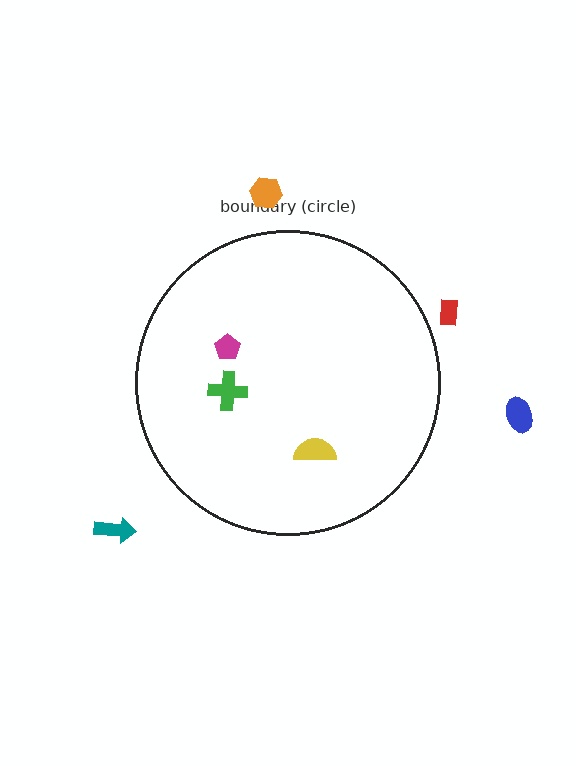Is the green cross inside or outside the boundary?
Inside.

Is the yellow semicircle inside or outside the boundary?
Inside.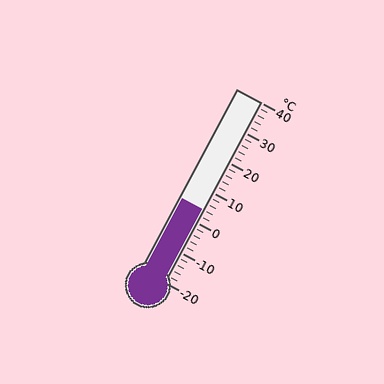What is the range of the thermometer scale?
The thermometer scale ranges from -20°C to 40°C.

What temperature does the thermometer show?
The thermometer shows approximately 4°C.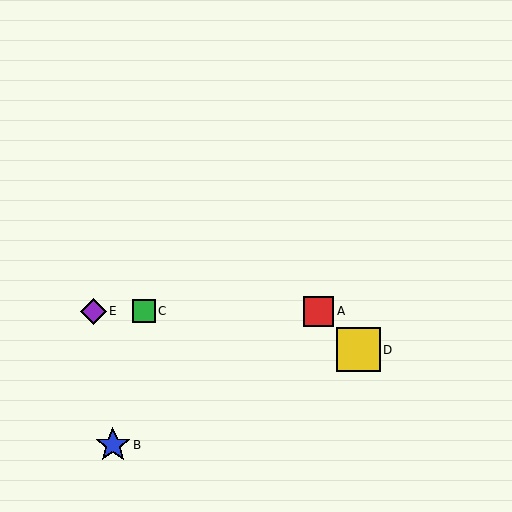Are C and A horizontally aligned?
Yes, both are at y≈311.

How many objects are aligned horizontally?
3 objects (A, C, E) are aligned horizontally.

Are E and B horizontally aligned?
No, E is at y≈311 and B is at y≈445.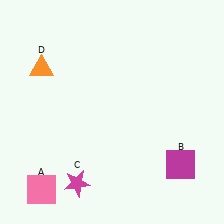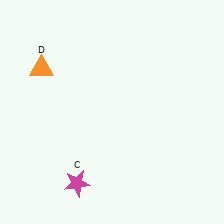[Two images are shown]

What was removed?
The pink square (A), the magenta square (B) were removed in Image 2.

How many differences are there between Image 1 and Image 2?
There are 2 differences between the two images.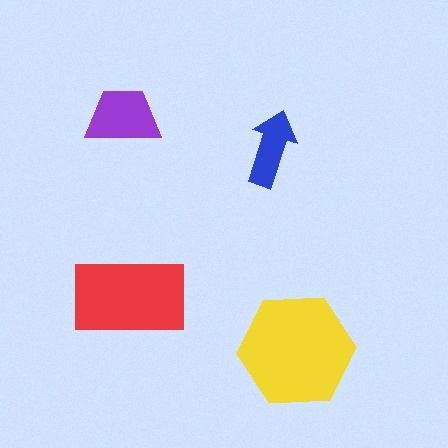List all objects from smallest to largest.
The blue arrow, the purple trapezoid, the red rectangle, the yellow hexagon.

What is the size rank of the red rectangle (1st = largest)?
2nd.